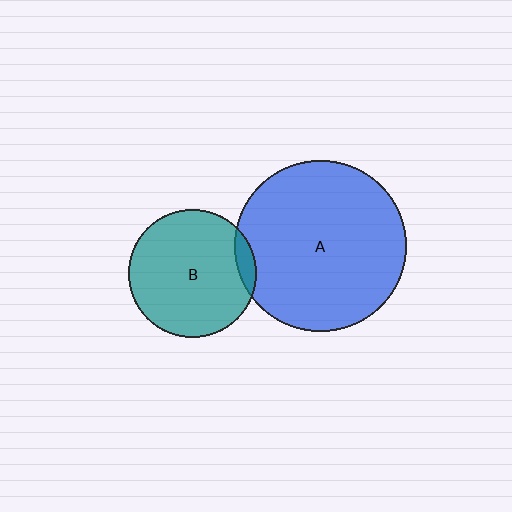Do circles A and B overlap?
Yes.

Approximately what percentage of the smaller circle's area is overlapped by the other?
Approximately 5%.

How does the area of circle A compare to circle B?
Approximately 1.8 times.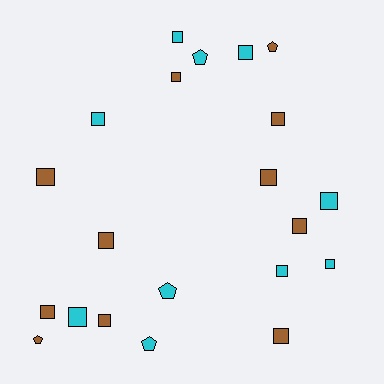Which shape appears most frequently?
Square, with 16 objects.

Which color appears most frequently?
Brown, with 11 objects.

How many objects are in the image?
There are 21 objects.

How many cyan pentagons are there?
There are 3 cyan pentagons.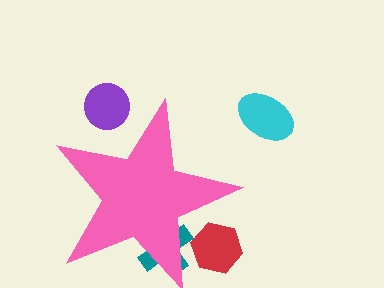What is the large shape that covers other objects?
A pink star.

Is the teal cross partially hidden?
Yes, the teal cross is partially hidden behind the pink star.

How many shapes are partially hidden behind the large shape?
3 shapes are partially hidden.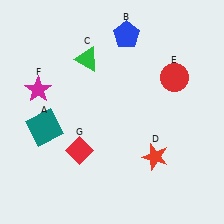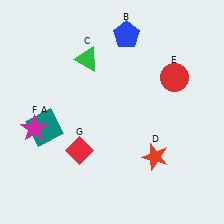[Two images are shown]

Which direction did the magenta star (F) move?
The magenta star (F) moved down.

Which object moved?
The magenta star (F) moved down.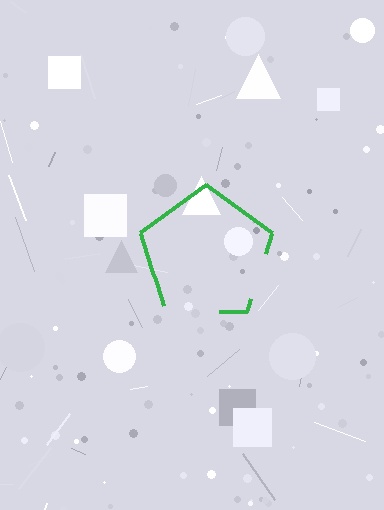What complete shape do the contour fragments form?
The contour fragments form a pentagon.